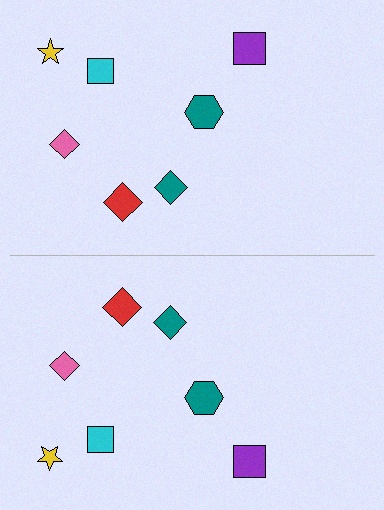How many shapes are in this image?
There are 14 shapes in this image.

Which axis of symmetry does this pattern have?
The pattern has a horizontal axis of symmetry running through the center of the image.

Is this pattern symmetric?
Yes, this pattern has bilateral (reflection) symmetry.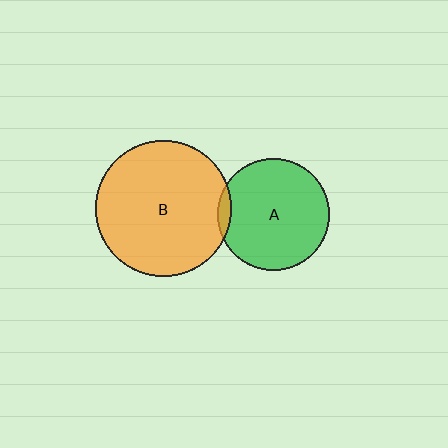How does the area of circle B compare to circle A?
Approximately 1.5 times.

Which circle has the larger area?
Circle B (orange).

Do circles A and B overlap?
Yes.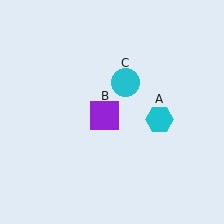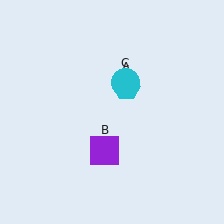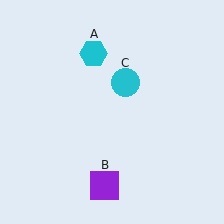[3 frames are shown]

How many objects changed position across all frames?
2 objects changed position: cyan hexagon (object A), purple square (object B).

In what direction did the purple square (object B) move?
The purple square (object B) moved down.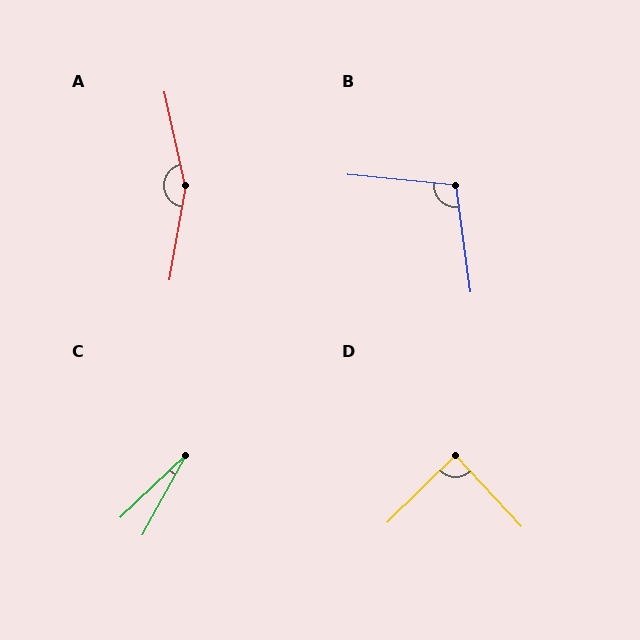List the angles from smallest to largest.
C (18°), D (89°), B (103°), A (158°).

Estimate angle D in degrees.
Approximately 89 degrees.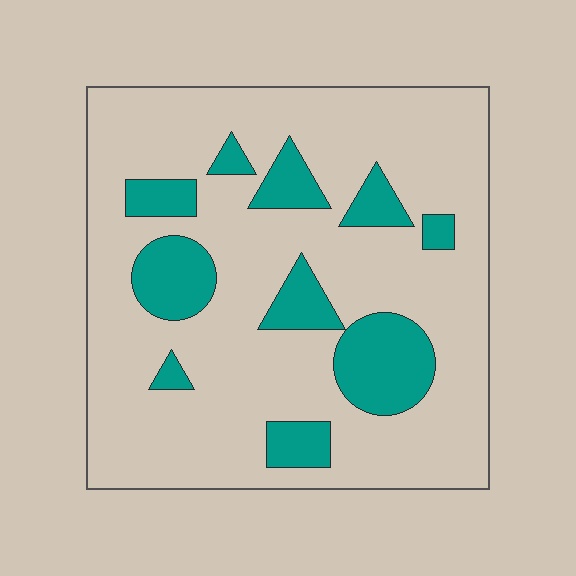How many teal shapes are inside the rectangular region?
10.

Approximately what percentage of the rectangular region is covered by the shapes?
Approximately 20%.